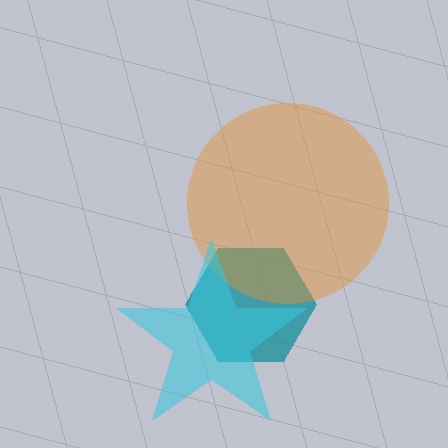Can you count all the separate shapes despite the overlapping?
Yes, there are 3 separate shapes.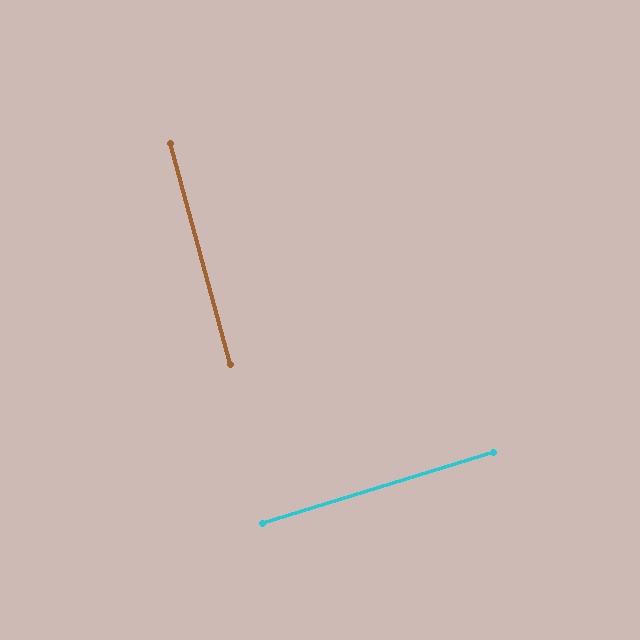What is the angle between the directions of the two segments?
Approximately 88 degrees.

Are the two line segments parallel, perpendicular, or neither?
Perpendicular — they meet at approximately 88°.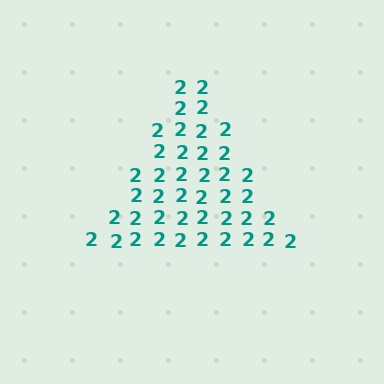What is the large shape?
The large shape is a triangle.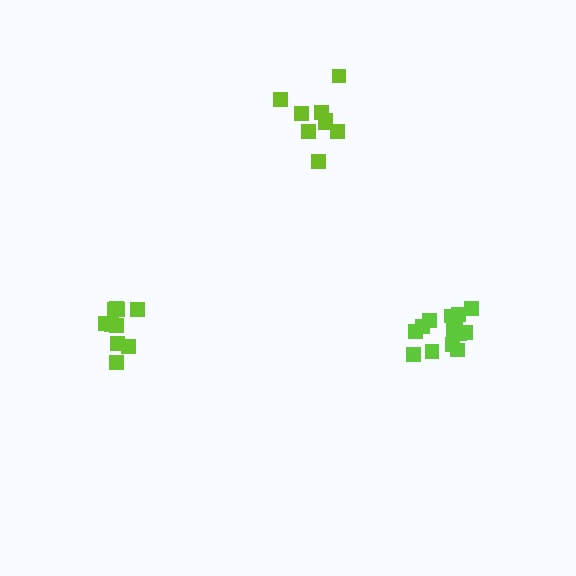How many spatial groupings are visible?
There are 3 spatial groupings.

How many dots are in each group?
Group 1: 14 dots, Group 2: 10 dots, Group 3: 9 dots (33 total).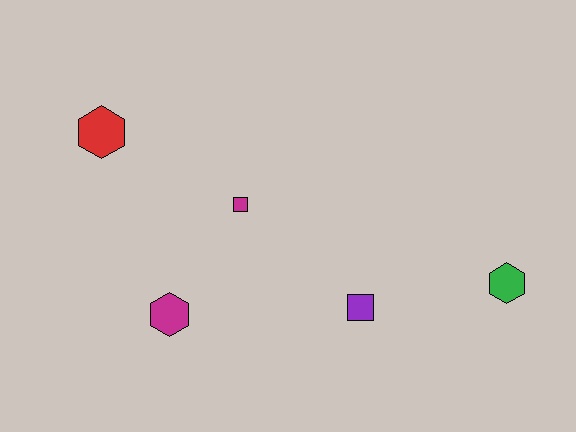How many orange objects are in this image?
There are no orange objects.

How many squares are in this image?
There are 2 squares.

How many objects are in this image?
There are 5 objects.